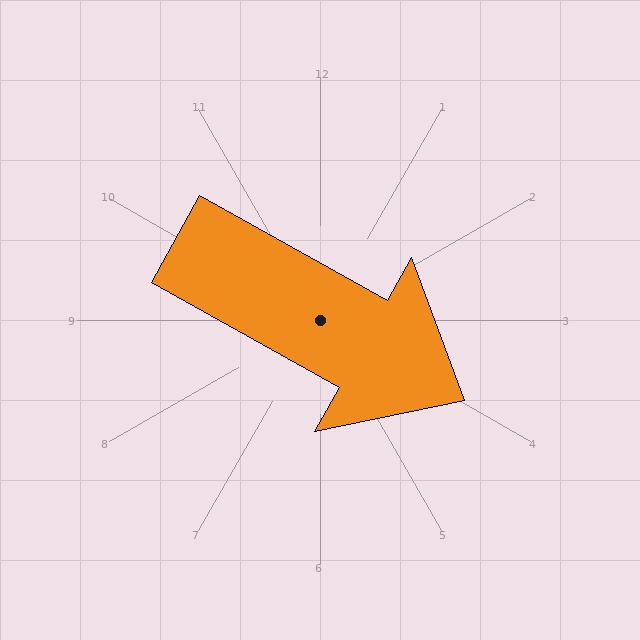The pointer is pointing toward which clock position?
Roughly 4 o'clock.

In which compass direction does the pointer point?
Southeast.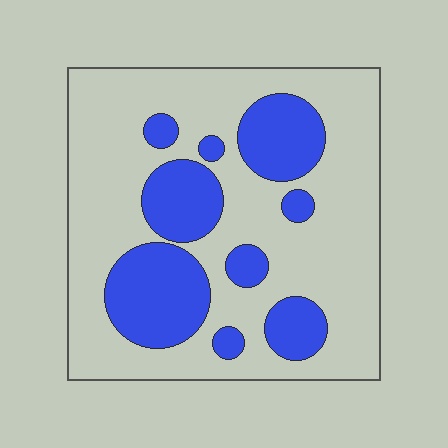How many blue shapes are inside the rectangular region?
9.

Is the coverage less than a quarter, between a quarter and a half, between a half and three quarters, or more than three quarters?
Between a quarter and a half.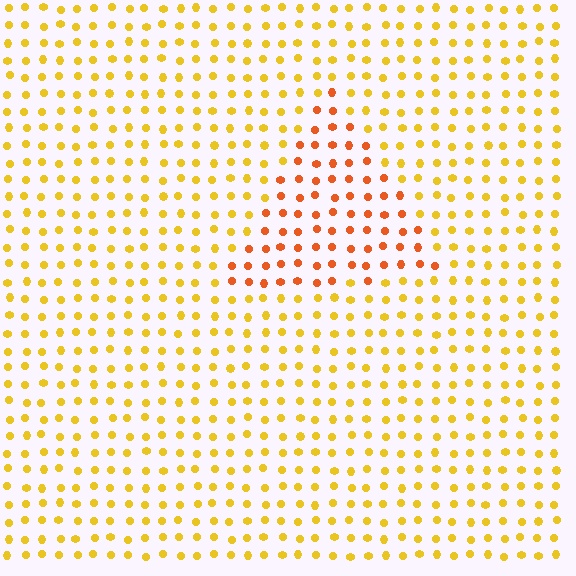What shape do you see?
I see a triangle.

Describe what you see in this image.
The image is filled with small yellow elements in a uniform arrangement. A triangle-shaped region is visible where the elements are tinted to a slightly different hue, forming a subtle color boundary.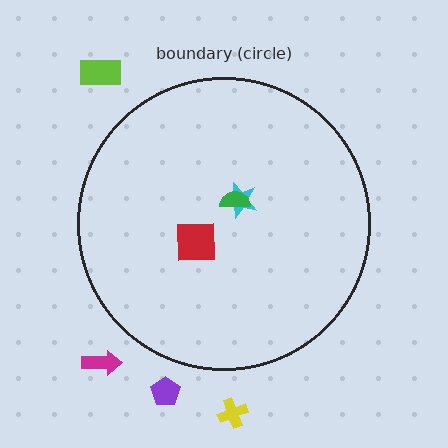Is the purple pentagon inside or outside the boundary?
Outside.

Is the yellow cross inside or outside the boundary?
Outside.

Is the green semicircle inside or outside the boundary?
Inside.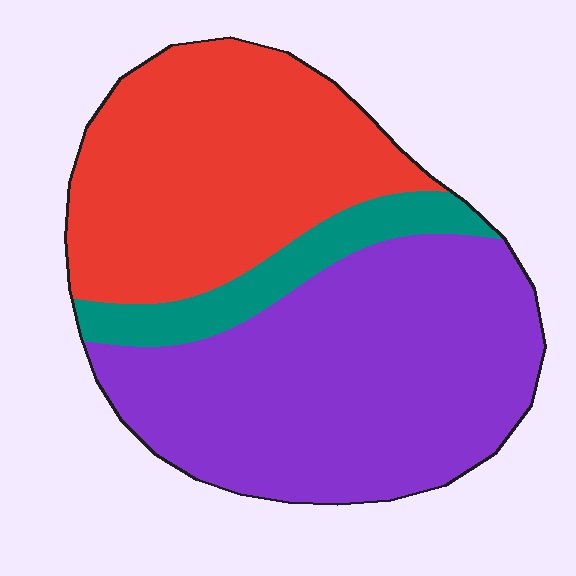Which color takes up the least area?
Teal, at roughly 10%.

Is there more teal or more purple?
Purple.